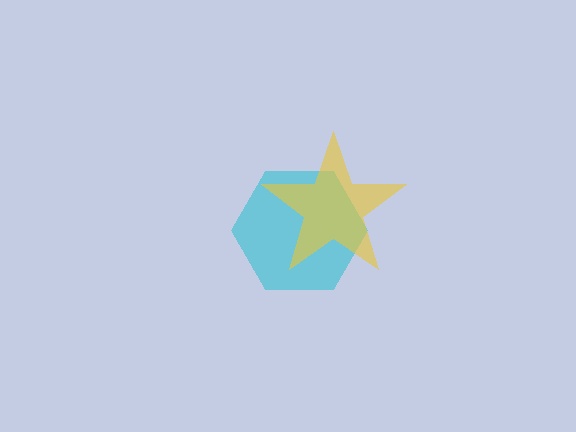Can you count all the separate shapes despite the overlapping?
Yes, there are 2 separate shapes.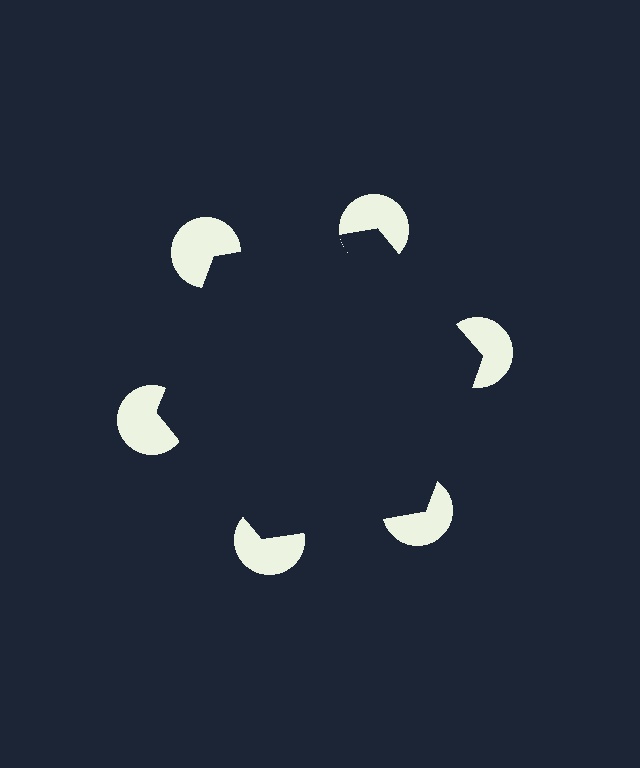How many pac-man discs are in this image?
There are 6 — one at each vertex of the illusory hexagon.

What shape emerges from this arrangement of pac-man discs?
An illusory hexagon — its edges are inferred from the aligned wedge cuts in the pac-man discs, not physically drawn.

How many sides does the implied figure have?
6 sides.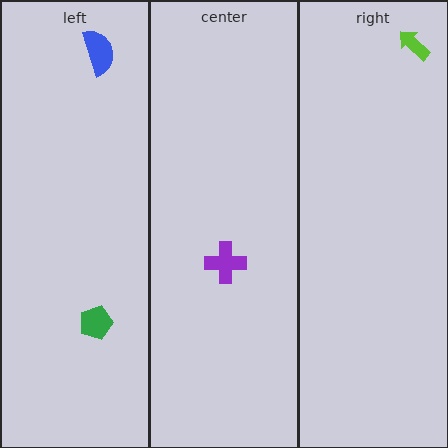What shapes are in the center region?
The purple cross.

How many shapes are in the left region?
2.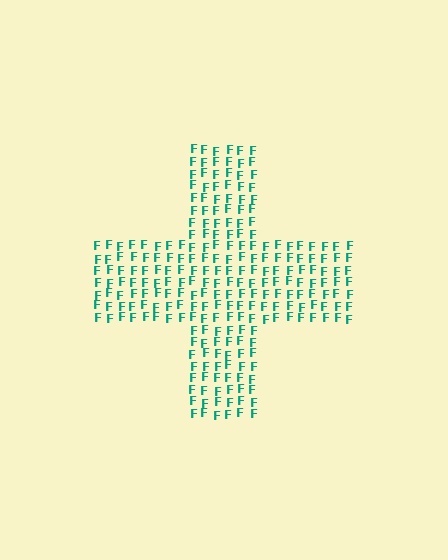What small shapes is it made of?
It is made of small letter F's.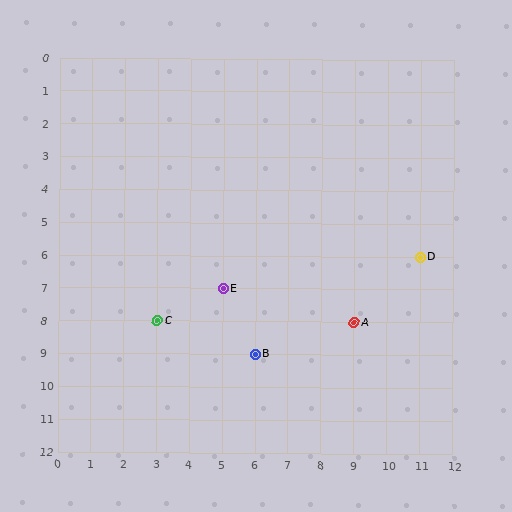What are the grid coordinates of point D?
Point D is at grid coordinates (11, 6).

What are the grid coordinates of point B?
Point B is at grid coordinates (6, 9).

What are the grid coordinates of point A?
Point A is at grid coordinates (9, 8).